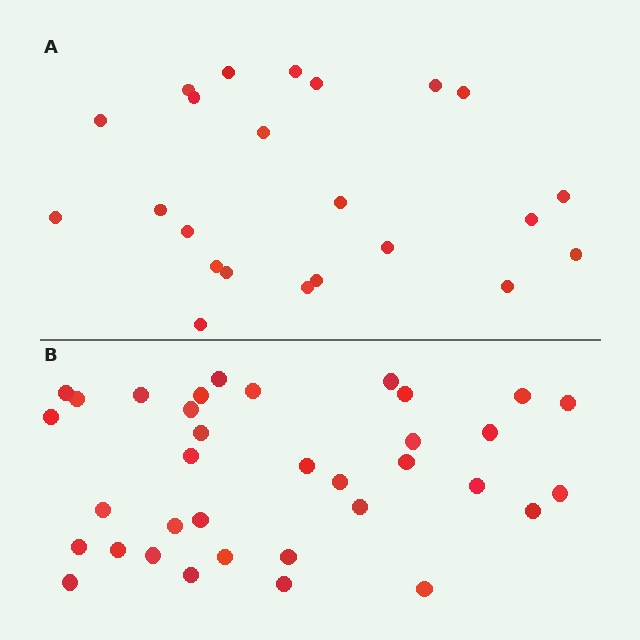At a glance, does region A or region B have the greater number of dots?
Region B (the bottom region) has more dots.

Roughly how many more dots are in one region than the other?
Region B has roughly 12 or so more dots than region A.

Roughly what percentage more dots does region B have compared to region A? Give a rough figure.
About 50% more.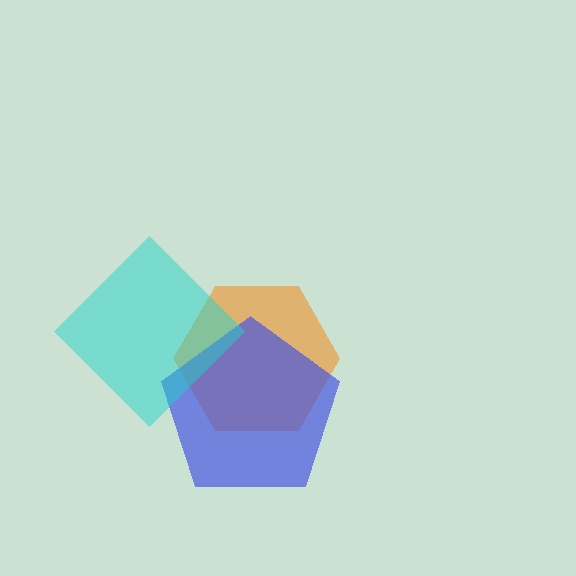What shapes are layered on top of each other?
The layered shapes are: an orange hexagon, a blue pentagon, a cyan diamond.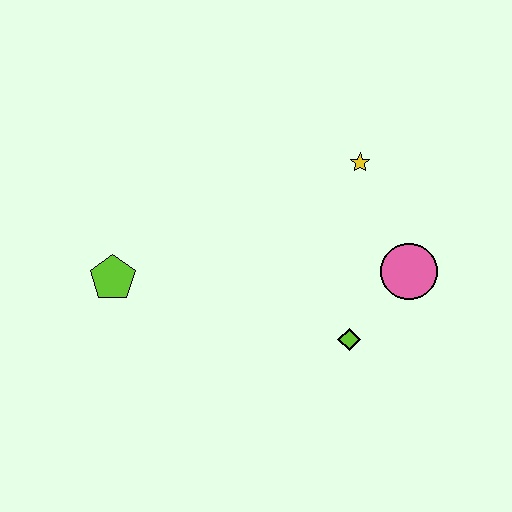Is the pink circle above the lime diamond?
Yes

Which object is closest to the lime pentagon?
The lime diamond is closest to the lime pentagon.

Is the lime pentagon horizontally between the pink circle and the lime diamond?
No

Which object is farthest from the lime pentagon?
The pink circle is farthest from the lime pentagon.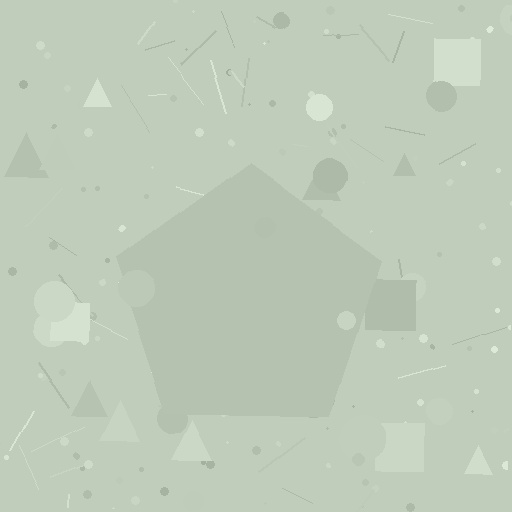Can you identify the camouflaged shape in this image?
The camouflaged shape is a pentagon.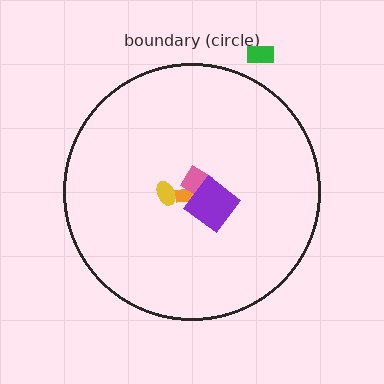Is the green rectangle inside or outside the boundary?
Outside.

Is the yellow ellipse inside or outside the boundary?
Inside.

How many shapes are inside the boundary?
4 inside, 1 outside.